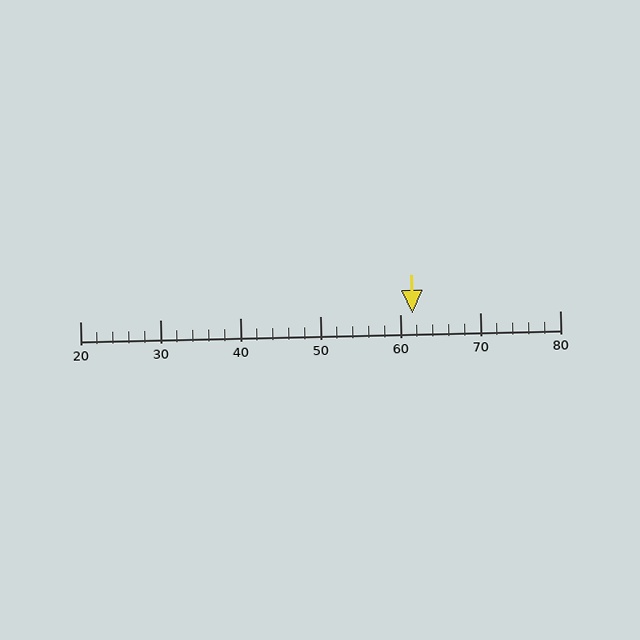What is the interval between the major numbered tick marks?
The major tick marks are spaced 10 units apart.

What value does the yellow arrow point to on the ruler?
The yellow arrow points to approximately 62.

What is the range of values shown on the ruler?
The ruler shows values from 20 to 80.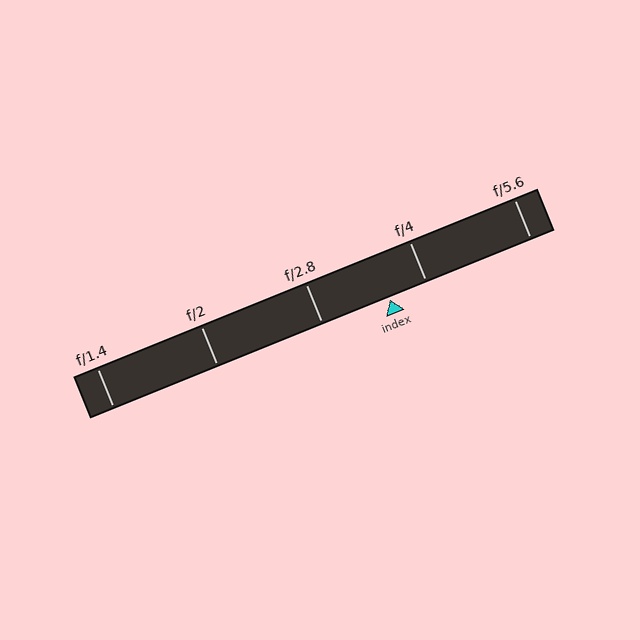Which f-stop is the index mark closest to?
The index mark is closest to f/4.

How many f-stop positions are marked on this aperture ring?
There are 5 f-stop positions marked.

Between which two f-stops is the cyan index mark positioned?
The index mark is between f/2.8 and f/4.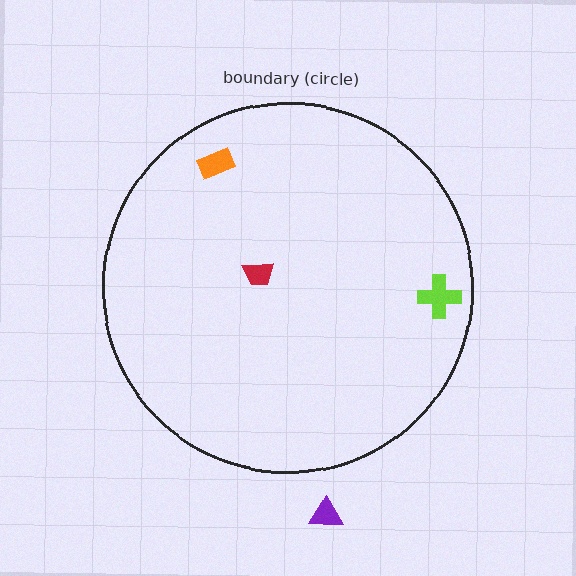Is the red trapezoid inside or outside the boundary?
Inside.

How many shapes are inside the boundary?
3 inside, 1 outside.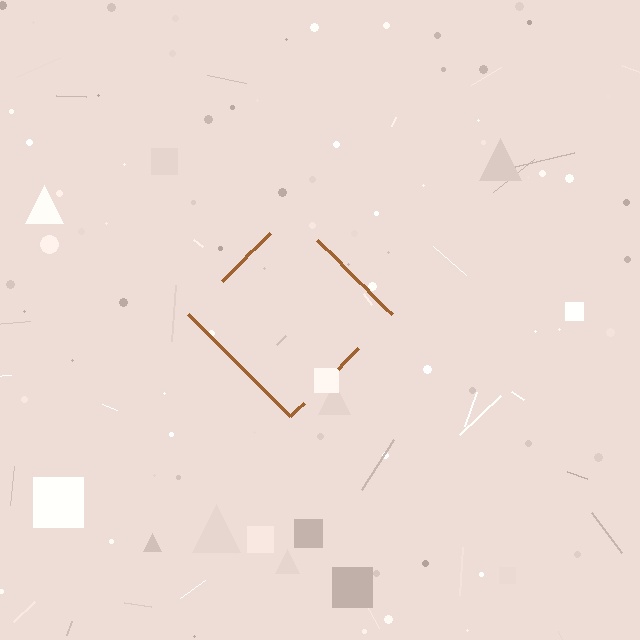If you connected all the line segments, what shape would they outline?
They would outline a diamond.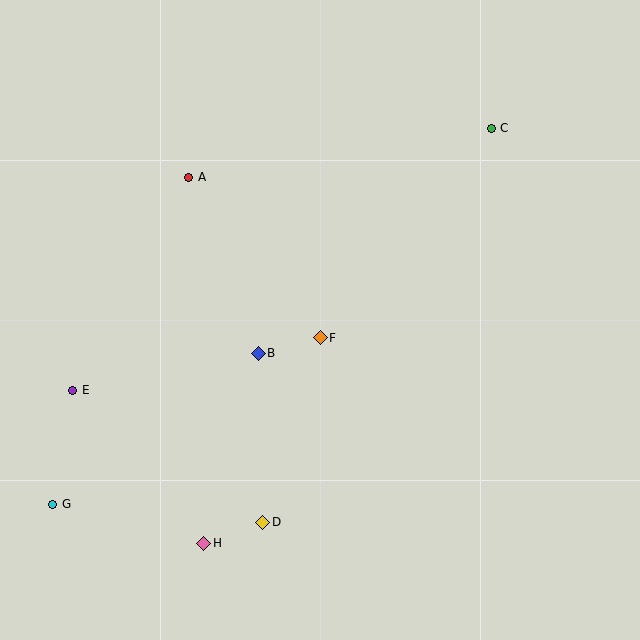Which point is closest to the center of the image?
Point F at (320, 338) is closest to the center.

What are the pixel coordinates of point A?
Point A is at (189, 177).